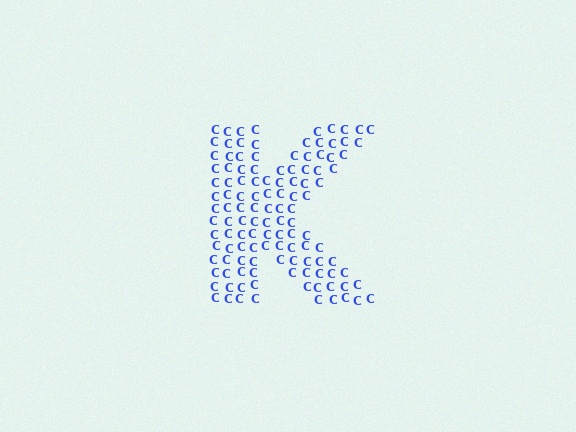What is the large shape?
The large shape is the letter K.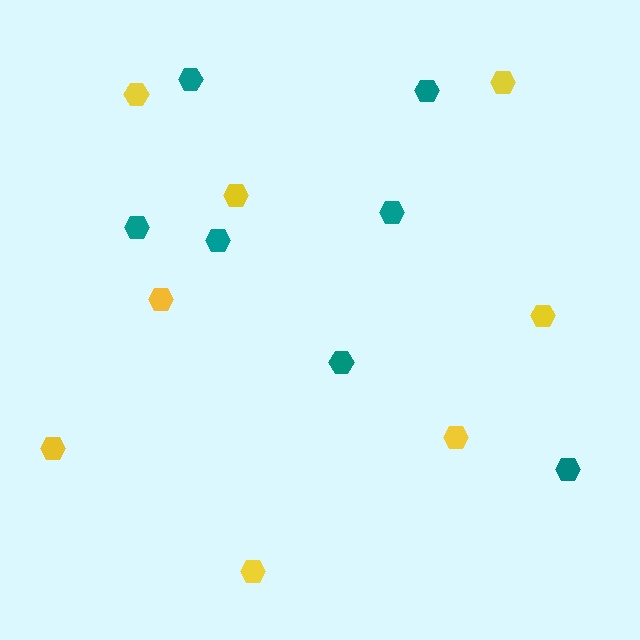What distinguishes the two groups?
There are 2 groups: one group of yellow hexagons (8) and one group of teal hexagons (7).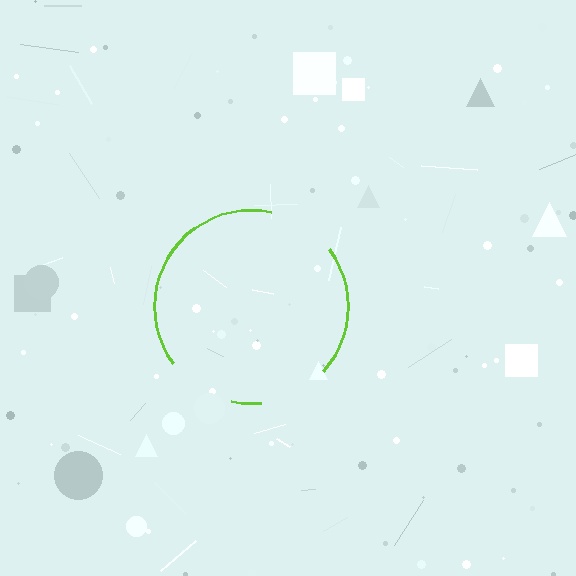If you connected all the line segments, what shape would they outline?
They would outline a circle.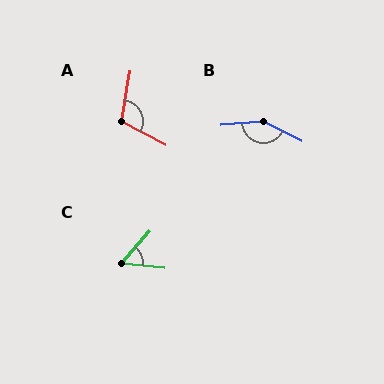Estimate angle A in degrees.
Approximately 109 degrees.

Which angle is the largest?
B, at approximately 149 degrees.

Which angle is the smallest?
C, at approximately 55 degrees.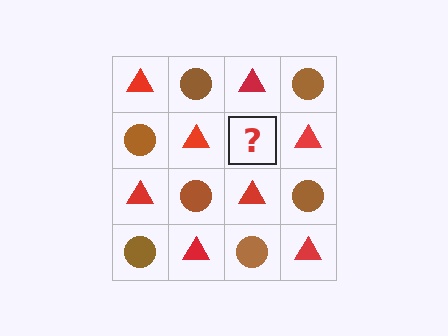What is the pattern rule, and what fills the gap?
The rule is that it alternates red triangle and brown circle in a checkerboard pattern. The gap should be filled with a brown circle.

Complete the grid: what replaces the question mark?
The question mark should be replaced with a brown circle.